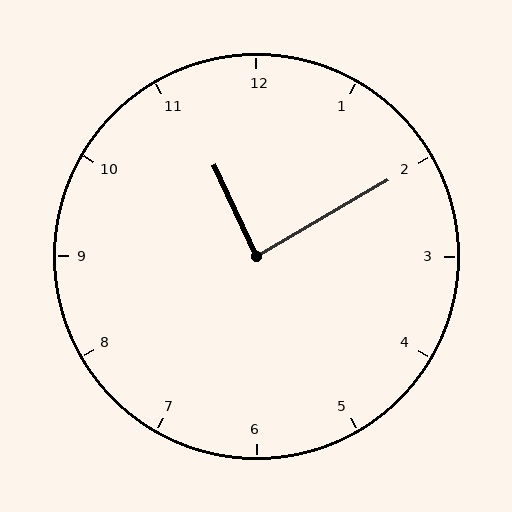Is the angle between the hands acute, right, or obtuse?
It is right.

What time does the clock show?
11:10.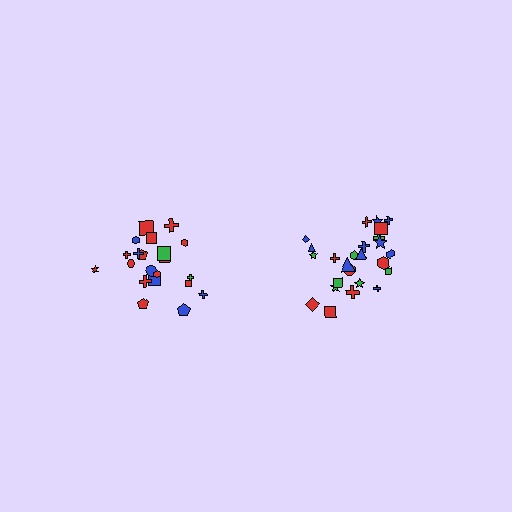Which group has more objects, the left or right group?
The right group.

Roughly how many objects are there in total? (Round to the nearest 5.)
Roughly 45 objects in total.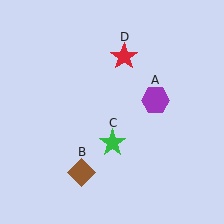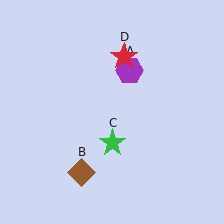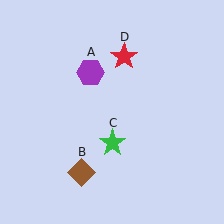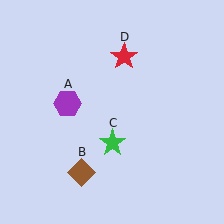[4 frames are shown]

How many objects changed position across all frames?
1 object changed position: purple hexagon (object A).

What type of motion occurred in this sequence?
The purple hexagon (object A) rotated counterclockwise around the center of the scene.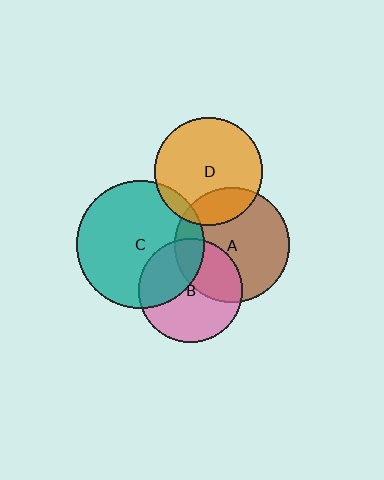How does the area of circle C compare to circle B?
Approximately 1.5 times.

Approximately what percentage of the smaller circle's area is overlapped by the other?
Approximately 35%.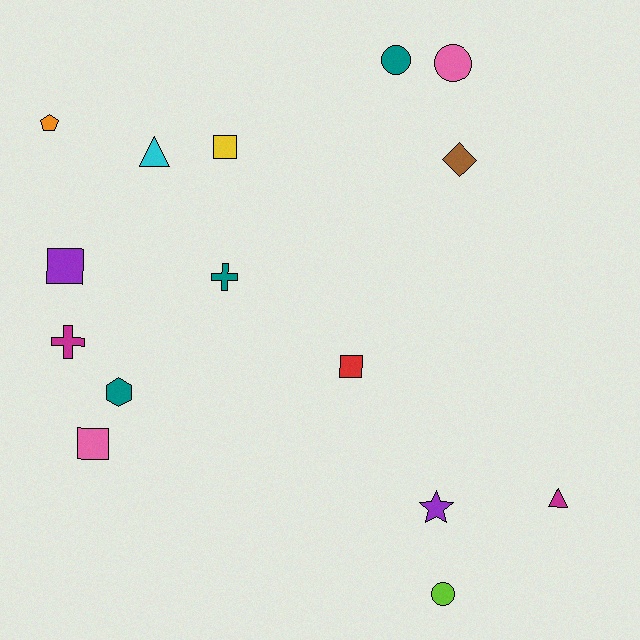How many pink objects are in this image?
There are 2 pink objects.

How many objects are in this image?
There are 15 objects.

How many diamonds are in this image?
There is 1 diamond.